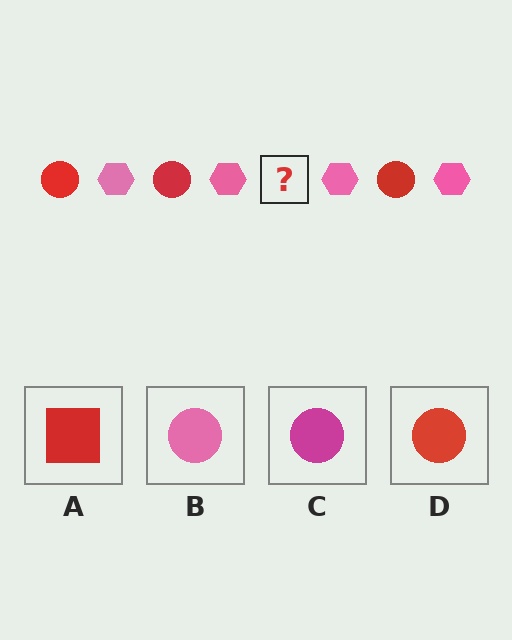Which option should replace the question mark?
Option D.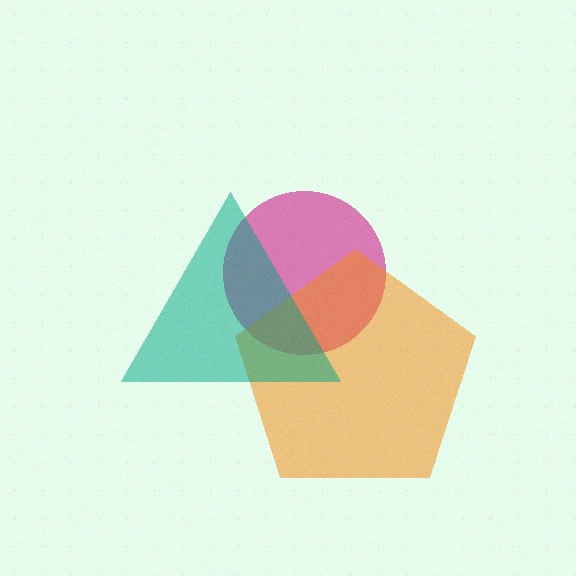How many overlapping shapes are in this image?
There are 3 overlapping shapes in the image.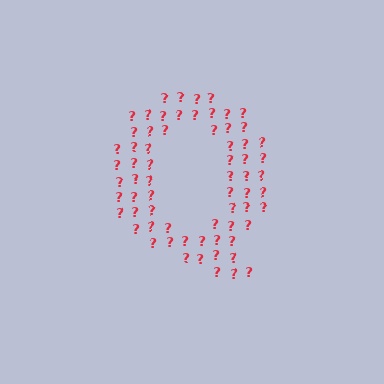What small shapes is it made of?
It is made of small question marks.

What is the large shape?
The large shape is the letter Q.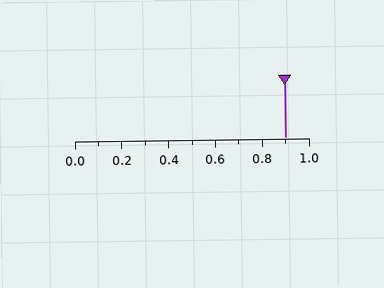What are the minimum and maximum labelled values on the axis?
The axis runs from 0.0 to 1.0.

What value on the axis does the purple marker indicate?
The marker indicates approximately 0.9.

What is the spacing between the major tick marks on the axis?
The major ticks are spaced 0.2 apart.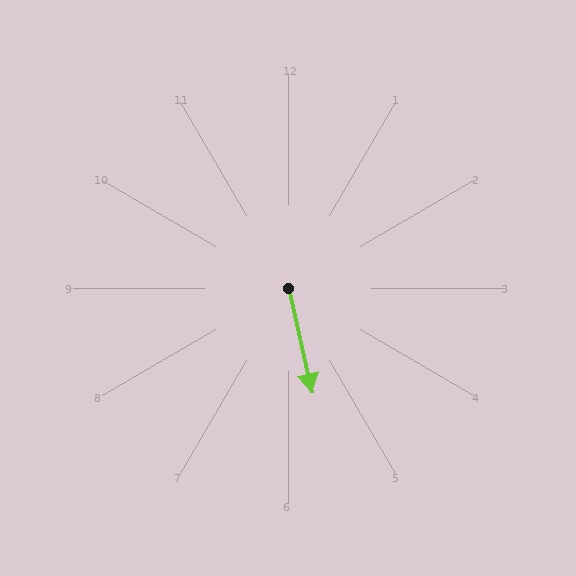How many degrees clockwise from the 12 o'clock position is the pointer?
Approximately 167 degrees.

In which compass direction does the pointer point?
South.